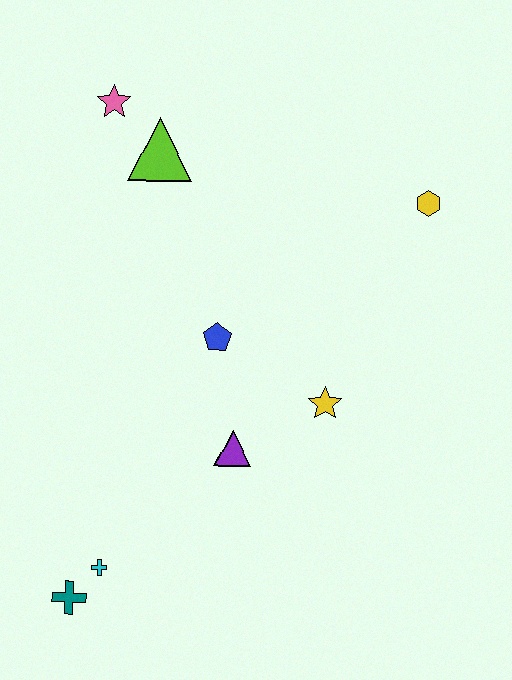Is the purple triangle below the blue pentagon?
Yes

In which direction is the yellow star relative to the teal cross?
The yellow star is to the right of the teal cross.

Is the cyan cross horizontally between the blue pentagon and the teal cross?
Yes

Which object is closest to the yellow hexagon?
The yellow star is closest to the yellow hexagon.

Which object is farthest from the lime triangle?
The teal cross is farthest from the lime triangle.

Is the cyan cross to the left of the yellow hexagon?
Yes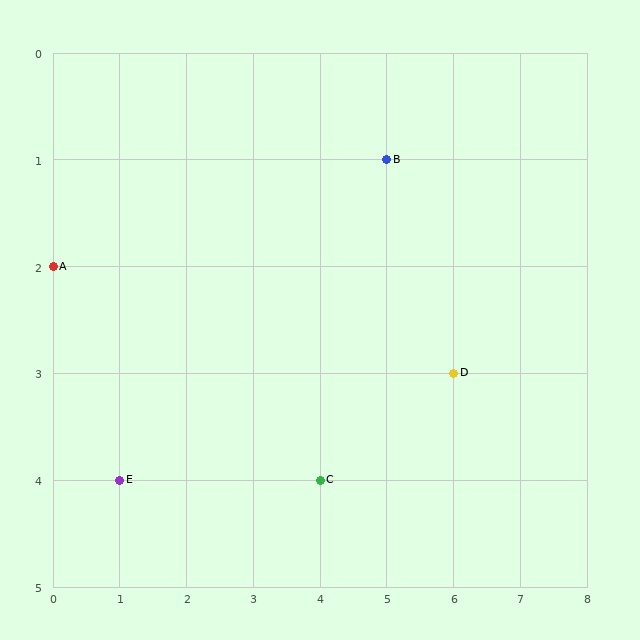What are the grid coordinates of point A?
Point A is at grid coordinates (0, 2).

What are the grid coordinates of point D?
Point D is at grid coordinates (6, 3).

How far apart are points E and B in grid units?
Points E and B are 4 columns and 3 rows apart (about 5.0 grid units diagonally).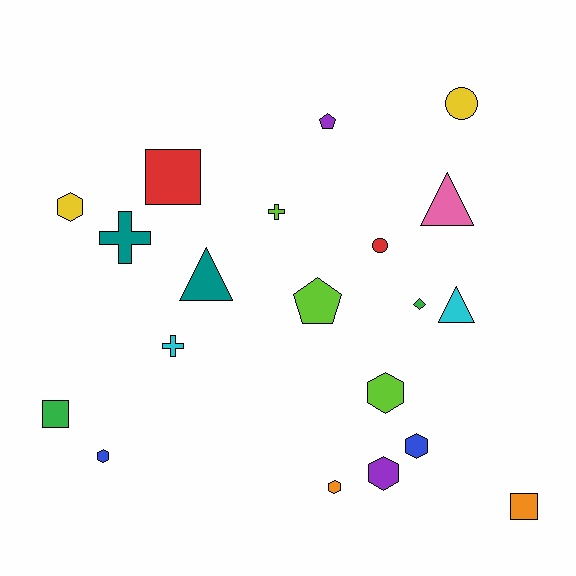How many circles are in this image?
There are 2 circles.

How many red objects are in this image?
There are 2 red objects.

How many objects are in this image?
There are 20 objects.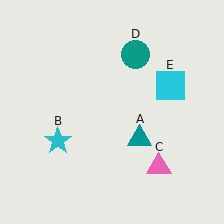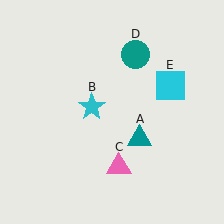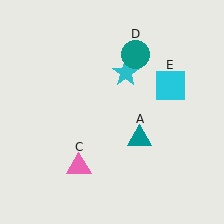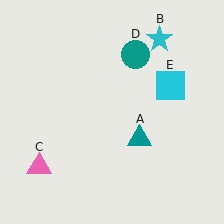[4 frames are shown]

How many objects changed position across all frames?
2 objects changed position: cyan star (object B), pink triangle (object C).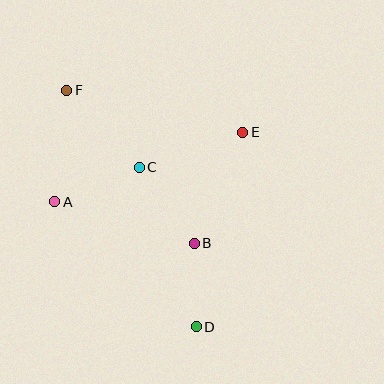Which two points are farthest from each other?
Points D and F are farthest from each other.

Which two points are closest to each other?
Points B and D are closest to each other.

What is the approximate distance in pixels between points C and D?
The distance between C and D is approximately 169 pixels.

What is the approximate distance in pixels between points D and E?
The distance between D and E is approximately 200 pixels.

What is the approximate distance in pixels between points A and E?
The distance between A and E is approximately 201 pixels.